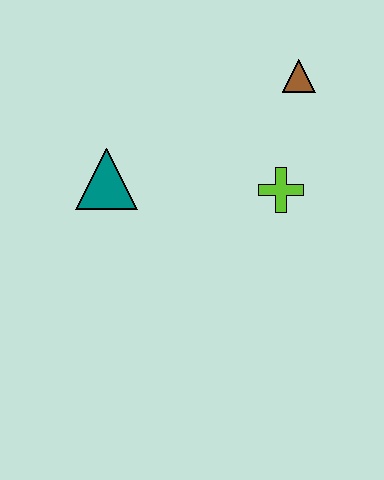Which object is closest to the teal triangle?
The lime cross is closest to the teal triangle.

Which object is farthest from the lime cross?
The teal triangle is farthest from the lime cross.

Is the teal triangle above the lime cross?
Yes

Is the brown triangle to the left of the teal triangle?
No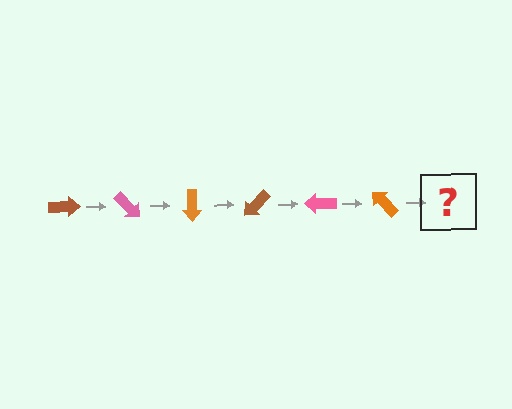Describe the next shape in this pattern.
It should be a brown arrow, rotated 270 degrees from the start.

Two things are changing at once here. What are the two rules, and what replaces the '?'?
The two rules are that it rotates 45 degrees each step and the color cycles through brown, pink, and orange. The '?' should be a brown arrow, rotated 270 degrees from the start.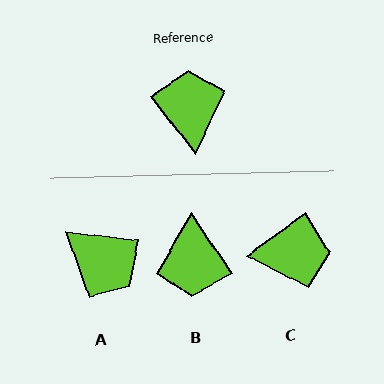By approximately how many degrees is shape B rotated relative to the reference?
Approximately 175 degrees counter-clockwise.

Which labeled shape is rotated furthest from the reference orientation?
B, about 175 degrees away.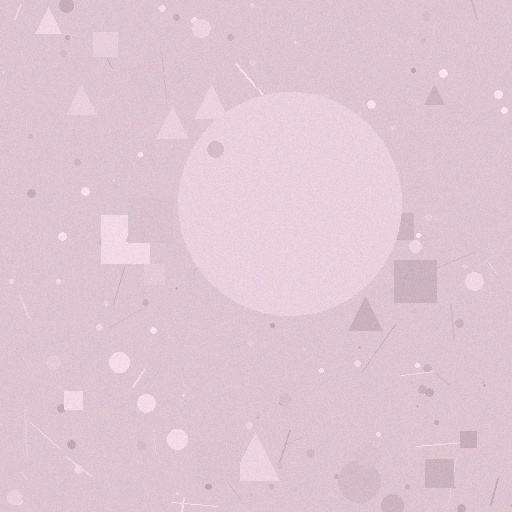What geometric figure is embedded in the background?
A circle is embedded in the background.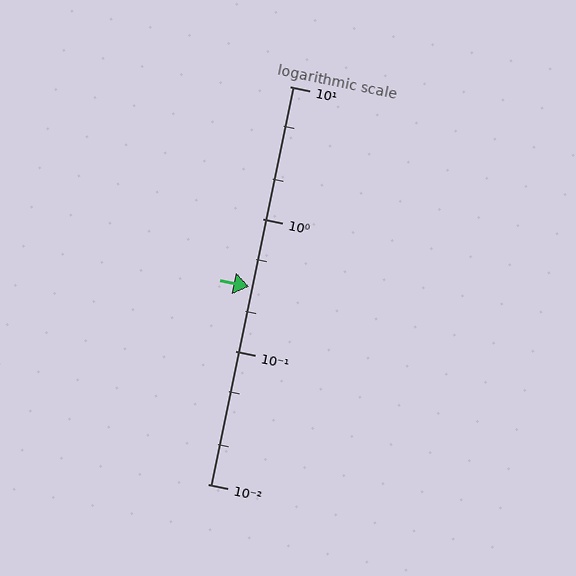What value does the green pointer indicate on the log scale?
The pointer indicates approximately 0.31.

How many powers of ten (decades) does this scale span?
The scale spans 3 decades, from 0.01 to 10.